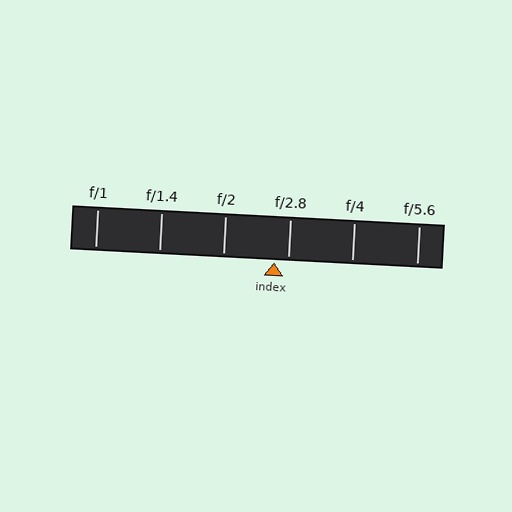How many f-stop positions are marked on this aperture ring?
There are 6 f-stop positions marked.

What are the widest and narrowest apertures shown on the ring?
The widest aperture shown is f/1 and the narrowest is f/5.6.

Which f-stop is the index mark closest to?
The index mark is closest to f/2.8.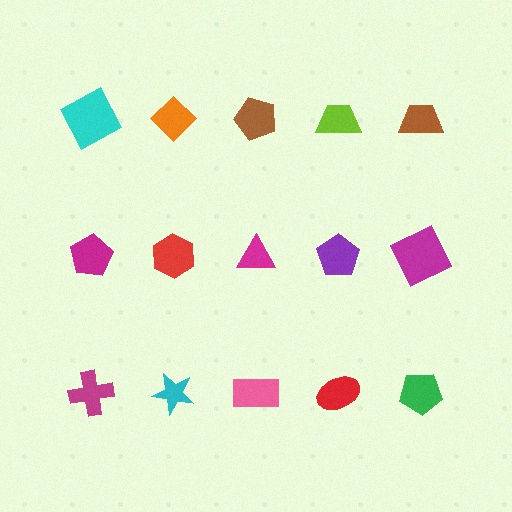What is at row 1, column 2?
An orange diamond.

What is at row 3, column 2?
A cyan star.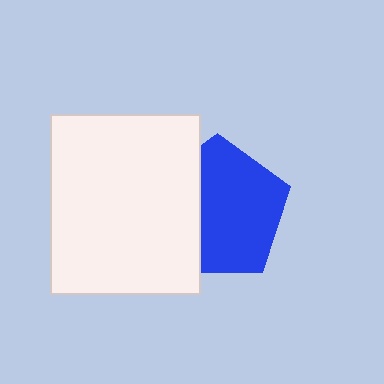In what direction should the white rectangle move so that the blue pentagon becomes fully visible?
The white rectangle should move left. That is the shortest direction to clear the overlap and leave the blue pentagon fully visible.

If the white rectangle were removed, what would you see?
You would see the complete blue pentagon.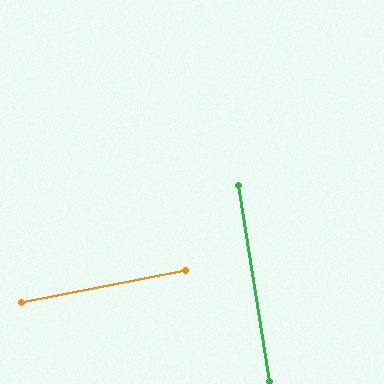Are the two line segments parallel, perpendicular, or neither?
Perpendicular — they meet at approximately 88°.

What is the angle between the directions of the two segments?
Approximately 88 degrees.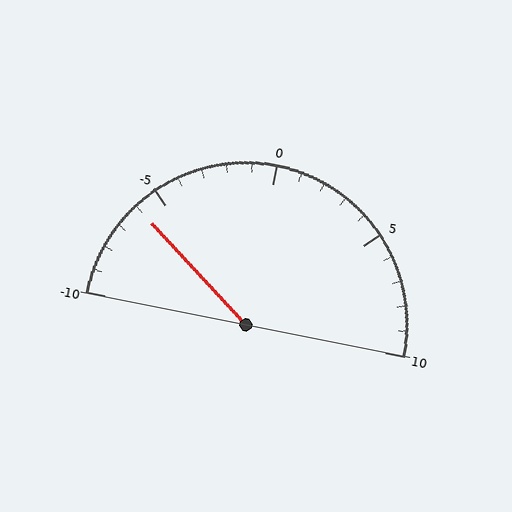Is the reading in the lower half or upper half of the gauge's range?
The reading is in the lower half of the range (-10 to 10).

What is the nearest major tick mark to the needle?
The nearest major tick mark is -5.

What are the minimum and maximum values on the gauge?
The gauge ranges from -10 to 10.